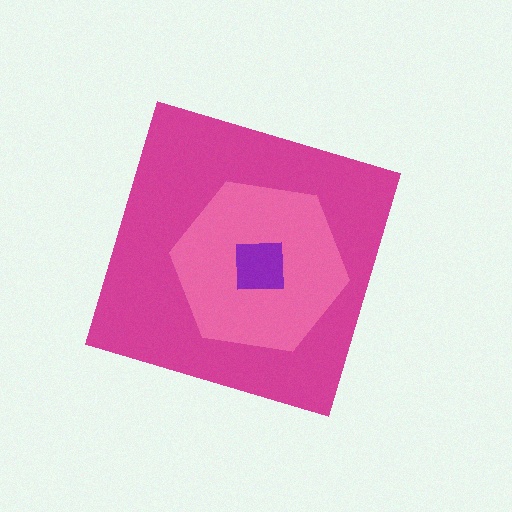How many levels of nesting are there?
3.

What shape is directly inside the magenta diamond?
The pink hexagon.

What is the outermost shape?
The magenta diamond.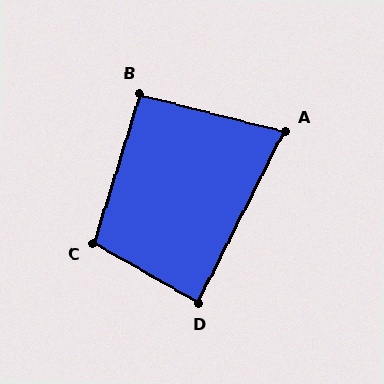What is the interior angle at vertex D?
Approximately 87 degrees (approximately right).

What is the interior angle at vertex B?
Approximately 93 degrees (approximately right).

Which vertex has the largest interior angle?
C, at approximately 103 degrees.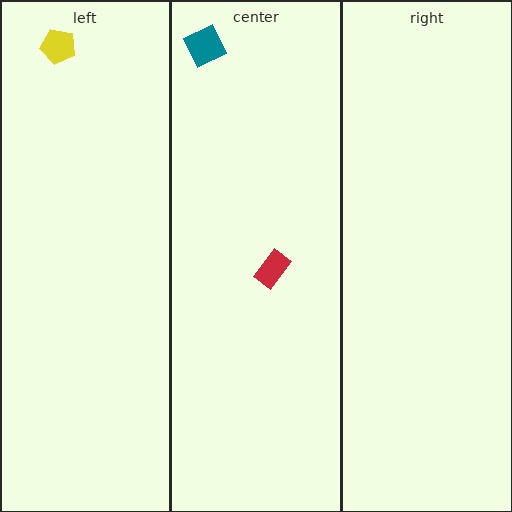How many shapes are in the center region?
2.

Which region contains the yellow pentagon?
The left region.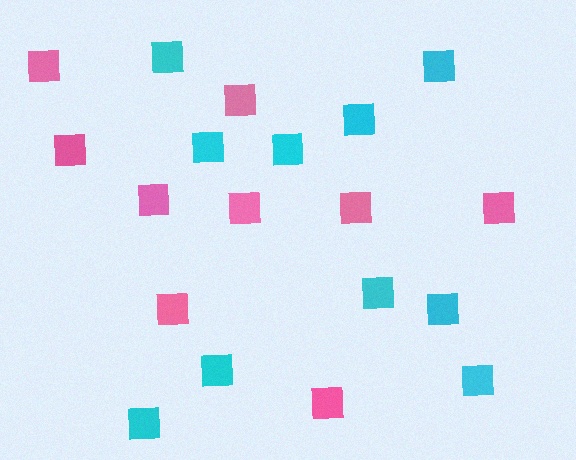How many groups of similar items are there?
There are 2 groups: one group of cyan squares (10) and one group of pink squares (9).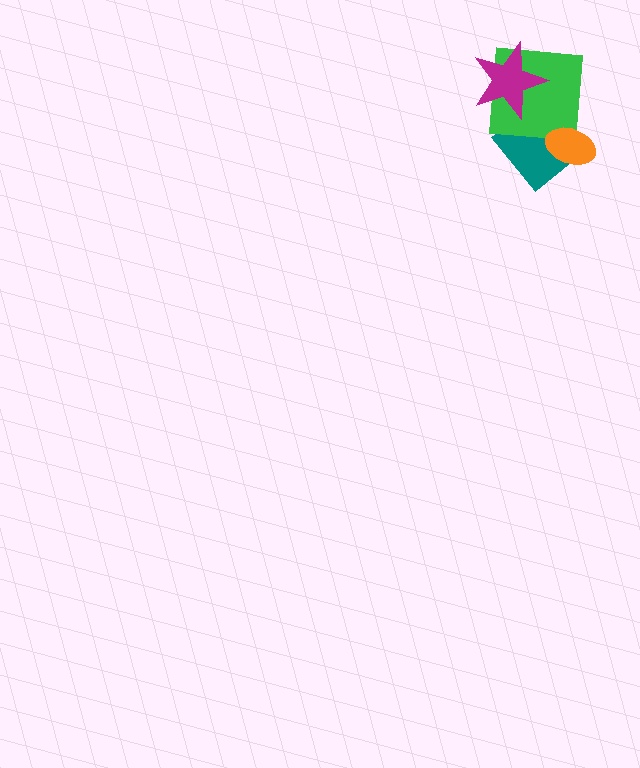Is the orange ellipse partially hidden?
No, no other shape covers it.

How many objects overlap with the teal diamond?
2 objects overlap with the teal diamond.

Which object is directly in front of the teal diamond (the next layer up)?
The green square is directly in front of the teal diamond.